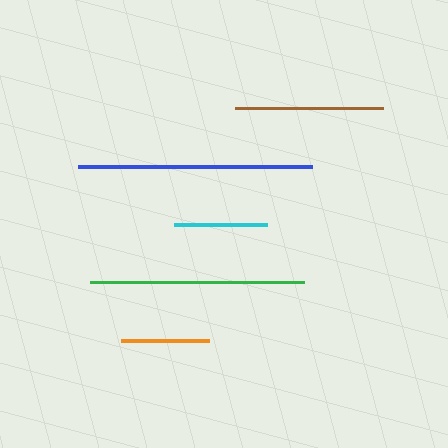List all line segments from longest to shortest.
From longest to shortest: blue, green, brown, cyan, orange.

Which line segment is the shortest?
The orange line is the shortest at approximately 88 pixels.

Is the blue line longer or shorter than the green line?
The blue line is longer than the green line.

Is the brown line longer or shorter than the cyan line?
The brown line is longer than the cyan line.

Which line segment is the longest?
The blue line is the longest at approximately 234 pixels.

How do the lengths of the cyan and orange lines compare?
The cyan and orange lines are approximately the same length.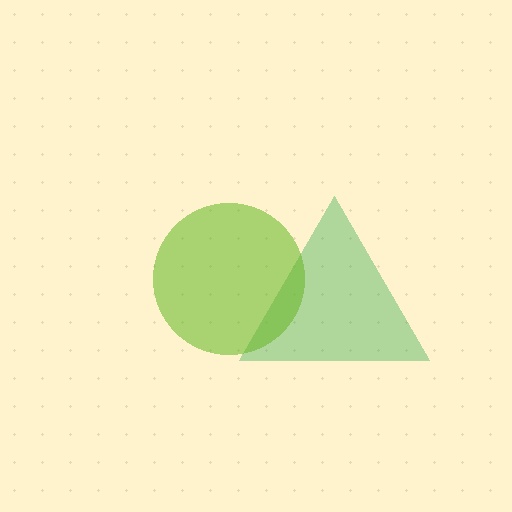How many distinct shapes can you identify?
There are 2 distinct shapes: a green triangle, a lime circle.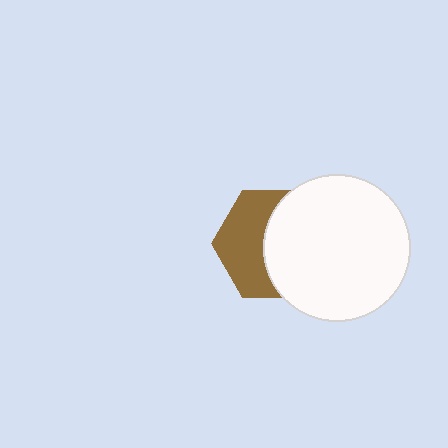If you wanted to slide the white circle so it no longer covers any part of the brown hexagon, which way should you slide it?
Slide it right — that is the most direct way to separate the two shapes.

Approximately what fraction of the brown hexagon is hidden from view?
Roughly 53% of the brown hexagon is hidden behind the white circle.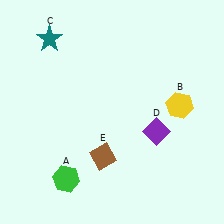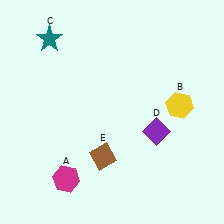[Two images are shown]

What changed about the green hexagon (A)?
In Image 1, A is green. In Image 2, it changed to magenta.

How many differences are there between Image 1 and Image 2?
There is 1 difference between the two images.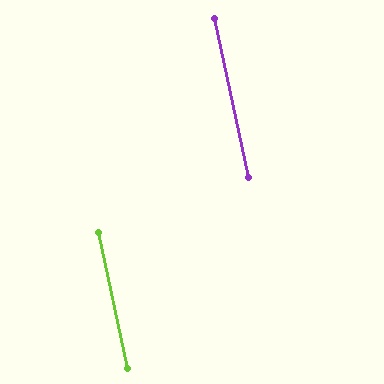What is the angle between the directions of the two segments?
Approximately 0 degrees.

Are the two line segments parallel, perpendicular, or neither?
Parallel — their directions differ by only 0.0°.